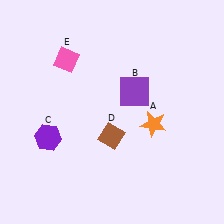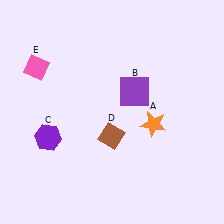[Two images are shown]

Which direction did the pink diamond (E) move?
The pink diamond (E) moved left.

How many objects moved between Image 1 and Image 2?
1 object moved between the two images.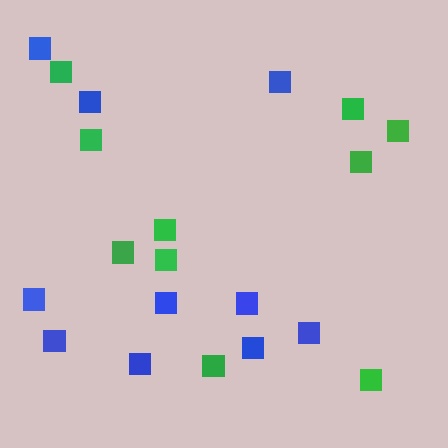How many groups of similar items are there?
There are 2 groups: one group of green squares (10) and one group of blue squares (10).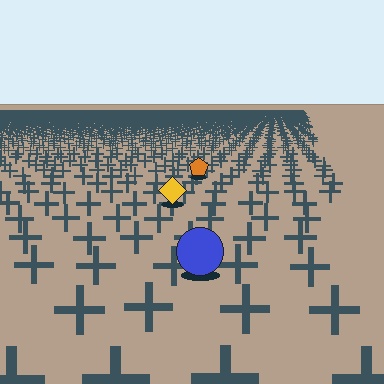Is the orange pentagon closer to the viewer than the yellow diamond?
No. The yellow diamond is closer — you can tell from the texture gradient: the ground texture is coarser near it.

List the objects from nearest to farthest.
From nearest to farthest: the blue circle, the yellow diamond, the orange pentagon.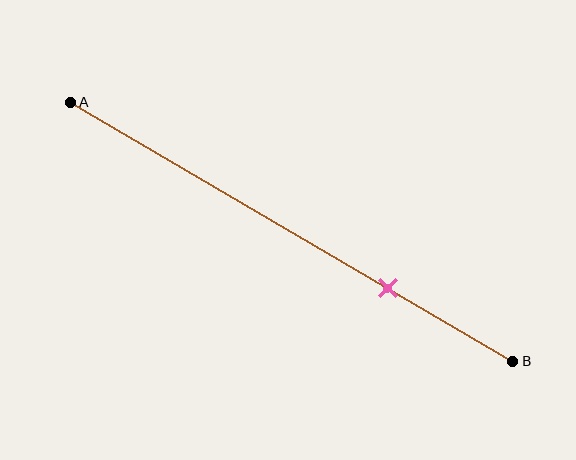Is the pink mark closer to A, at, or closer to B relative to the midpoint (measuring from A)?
The pink mark is closer to point B than the midpoint of segment AB.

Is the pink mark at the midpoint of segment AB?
No, the mark is at about 70% from A, not at the 50% midpoint.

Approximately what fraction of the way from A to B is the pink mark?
The pink mark is approximately 70% of the way from A to B.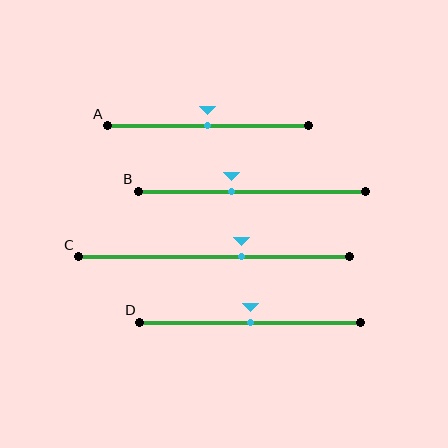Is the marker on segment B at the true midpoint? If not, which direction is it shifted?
No, the marker on segment B is shifted to the left by about 9% of the segment length.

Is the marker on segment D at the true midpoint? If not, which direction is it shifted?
Yes, the marker on segment D is at the true midpoint.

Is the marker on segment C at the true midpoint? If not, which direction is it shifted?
No, the marker on segment C is shifted to the right by about 10% of the segment length.